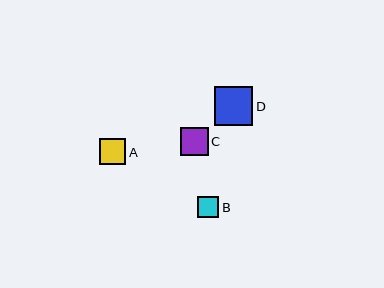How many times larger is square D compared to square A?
Square D is approximately 1.5 times the size of square A.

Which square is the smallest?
Square B is the smallest with a size of approximately 21 pixels.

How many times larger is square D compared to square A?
Square D is approximately 1.5 times the size of square A.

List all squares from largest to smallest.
From largest to smallest: D, C, A, B.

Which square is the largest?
Square D is the largest with a size of approximately 39 pixels.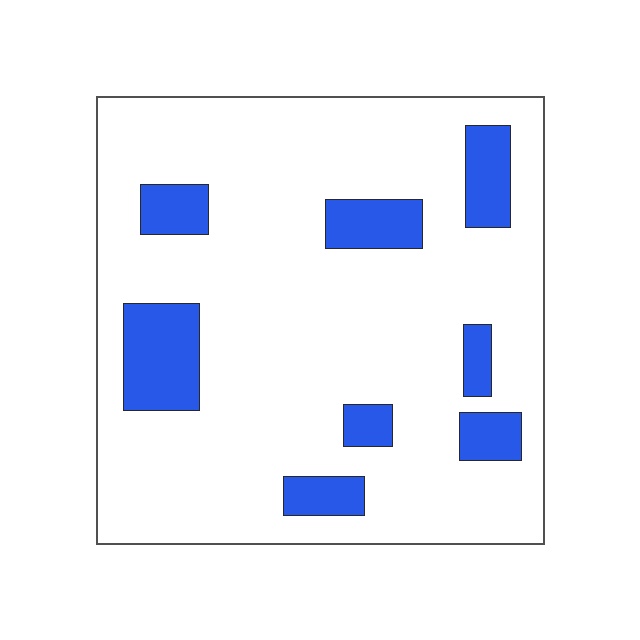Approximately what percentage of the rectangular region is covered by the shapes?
Approximately 15%.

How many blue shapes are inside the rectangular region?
8.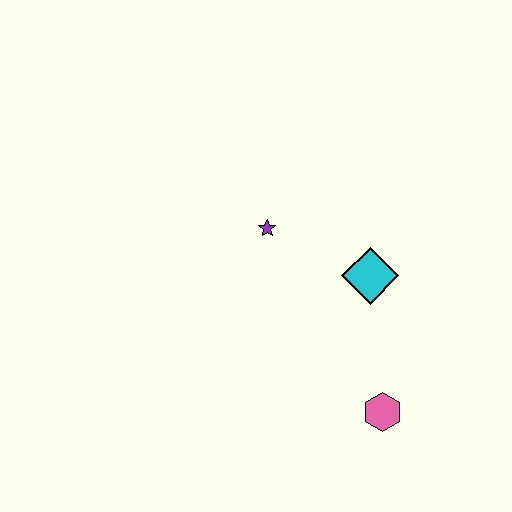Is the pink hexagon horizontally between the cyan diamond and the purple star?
No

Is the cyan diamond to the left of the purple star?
No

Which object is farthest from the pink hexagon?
The purple star is farthest from the pink hexagon.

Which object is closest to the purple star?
The cyan diamond is closest to the purple star.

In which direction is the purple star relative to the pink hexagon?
The purple star is above the pink hexagon.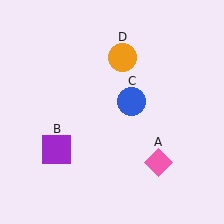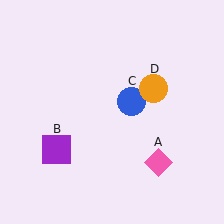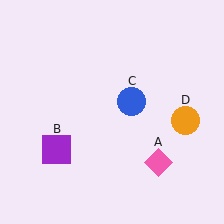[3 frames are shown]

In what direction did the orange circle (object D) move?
The orange circle (object D) moved down and to the right.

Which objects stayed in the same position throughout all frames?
Pink diamond (object A) and purple square (object B) and blue circle (object C) remained stationary.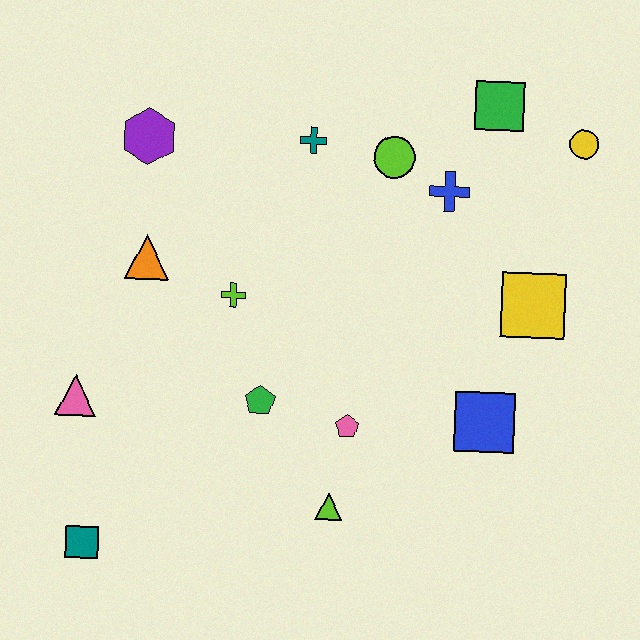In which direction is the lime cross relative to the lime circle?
The lime cross is to the left of the lime circle.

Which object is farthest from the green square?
The teal square is farthest from the green square.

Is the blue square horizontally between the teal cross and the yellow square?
Yes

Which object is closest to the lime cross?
The orange triangle is closest to the lime cross.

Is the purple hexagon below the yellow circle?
Yes